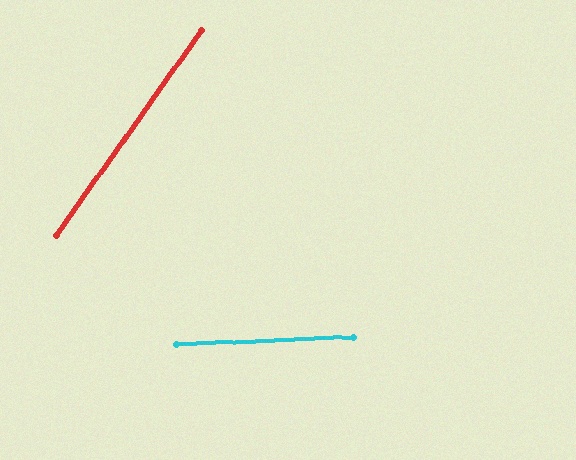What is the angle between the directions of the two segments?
Approximately 52 degrees.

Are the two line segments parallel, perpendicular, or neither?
Neither parallel nor perpendicular — they differ by about 52°.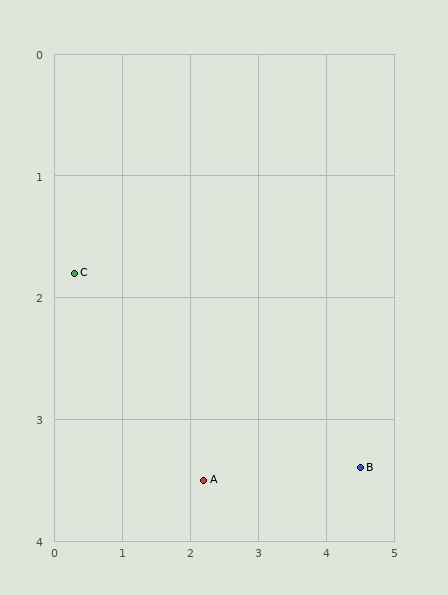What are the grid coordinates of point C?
Point C is at approximately (0.3, 1.8).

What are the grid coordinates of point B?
Point B is at approximately (4.5, 3.4).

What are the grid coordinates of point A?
Point A is at approximately (2.2, 3.5).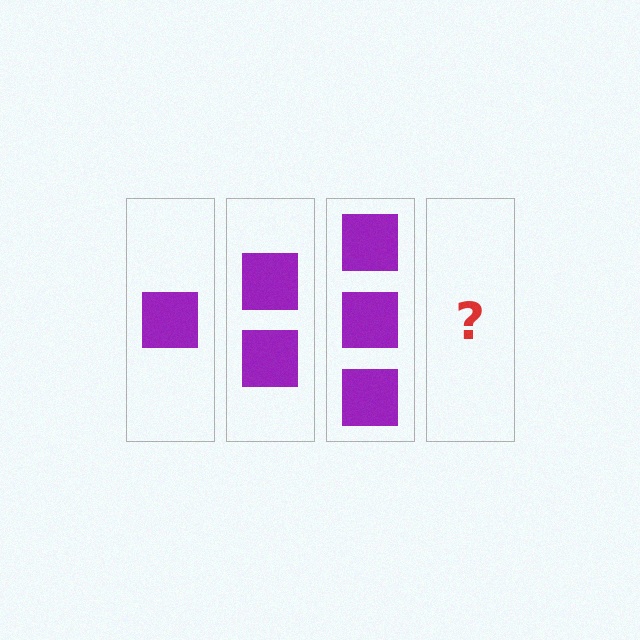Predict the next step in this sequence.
The next step is 4 squares.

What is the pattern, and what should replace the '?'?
The pattern is that each step adds one more square. The '?' should be 4 squares.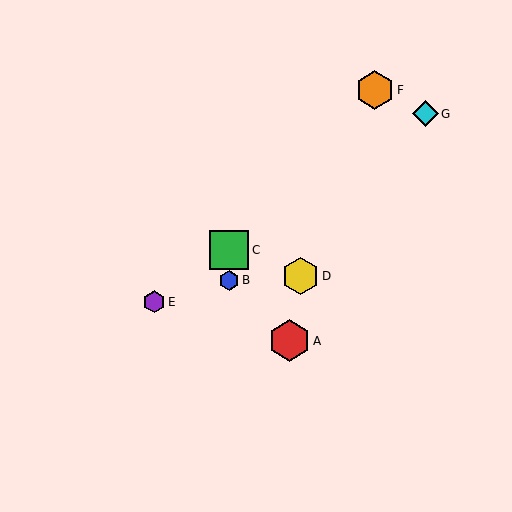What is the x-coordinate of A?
Object A is at x≈289.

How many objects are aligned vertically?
2 objects (B, C) are aligned vertically.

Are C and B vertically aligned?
Yes, both are at x≈229.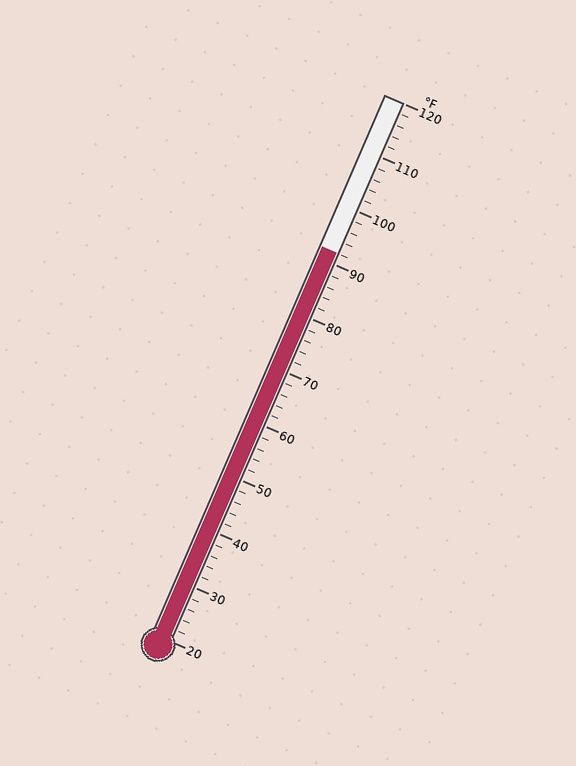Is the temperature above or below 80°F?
The temperature is above 80°F.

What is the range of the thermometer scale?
The thermometer scale ranges from 20°F to 120°F.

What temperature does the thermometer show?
The thermometer shows approximately 92°F.